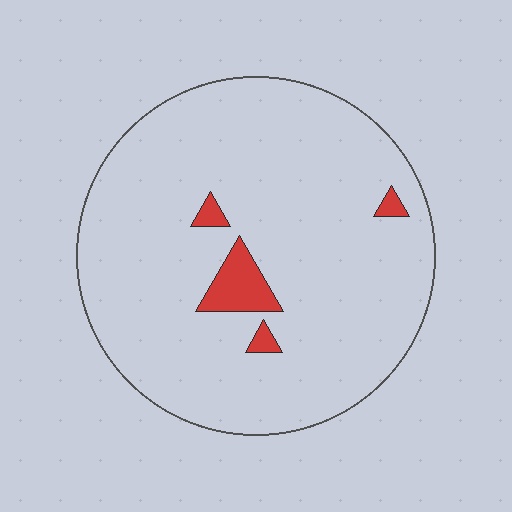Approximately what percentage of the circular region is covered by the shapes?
Approximately 5%.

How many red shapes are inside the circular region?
4.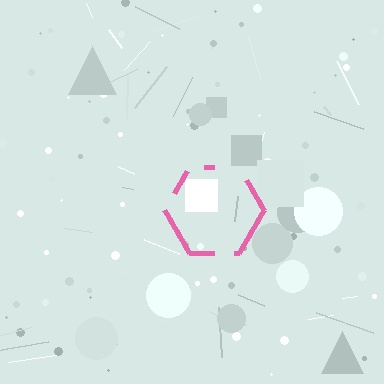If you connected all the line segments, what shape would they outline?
They would outline a hexagon.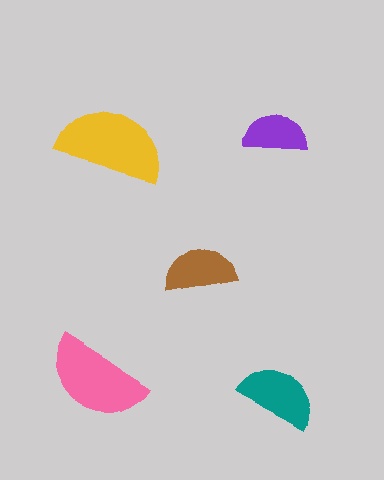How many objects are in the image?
There are 5 objects in the image.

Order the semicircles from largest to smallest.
the yellow one, the pink one, the teal one, the brown one, the purple one.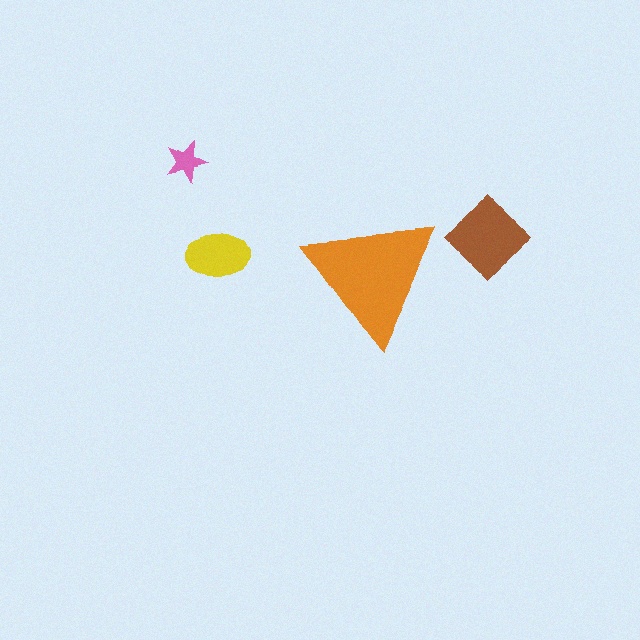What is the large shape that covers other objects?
An orange triangle.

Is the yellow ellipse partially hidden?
No, the yellow ellipse is fully visible.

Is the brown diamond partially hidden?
No, the brown diamond is fully visible.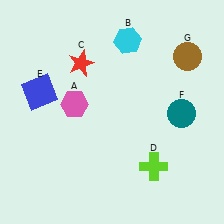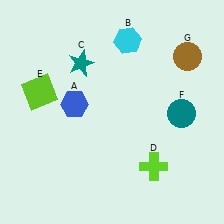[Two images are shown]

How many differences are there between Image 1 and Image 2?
There are 3 differences between the two images.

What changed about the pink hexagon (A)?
In Image 1, A is pink. In Image 2, it changed to blue.